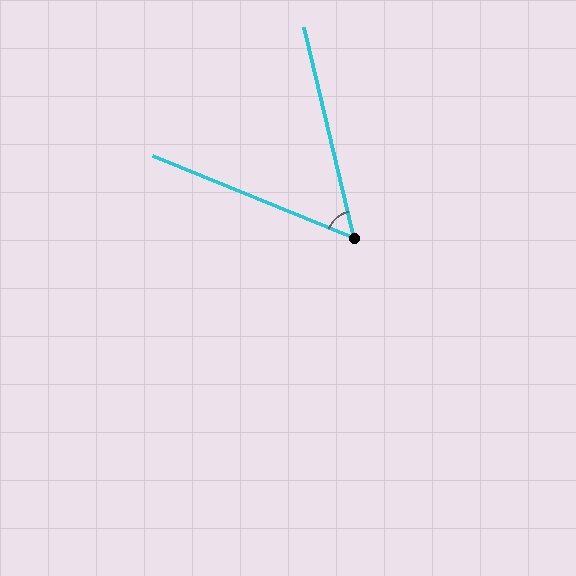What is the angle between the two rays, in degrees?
Approximately 54 degrees.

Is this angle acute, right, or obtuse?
It is acute.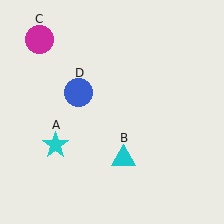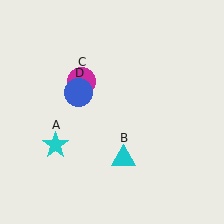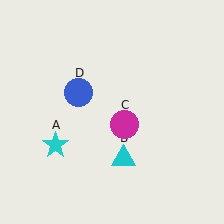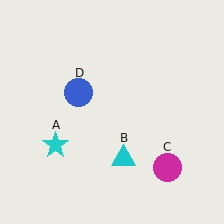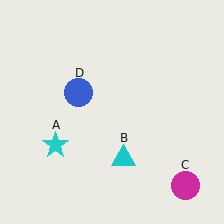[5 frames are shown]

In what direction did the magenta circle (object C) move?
The magenta circle (object C) moved down and to the right.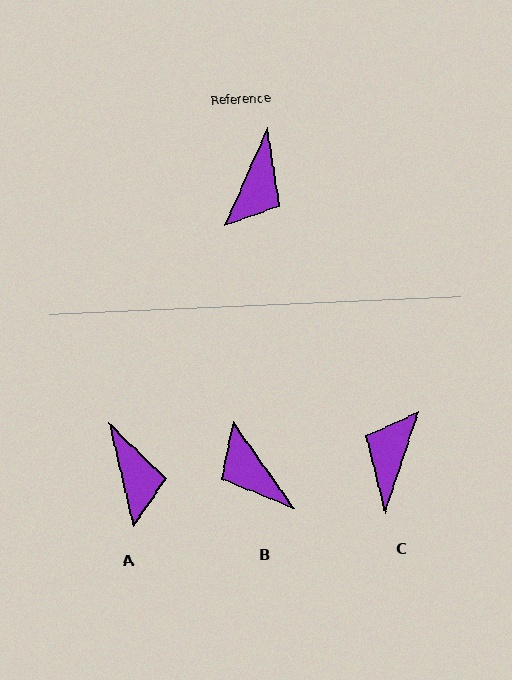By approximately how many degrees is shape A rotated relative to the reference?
Approximately 37 degrees counter-clockwise.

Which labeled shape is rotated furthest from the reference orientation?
C, about 175 degrees away.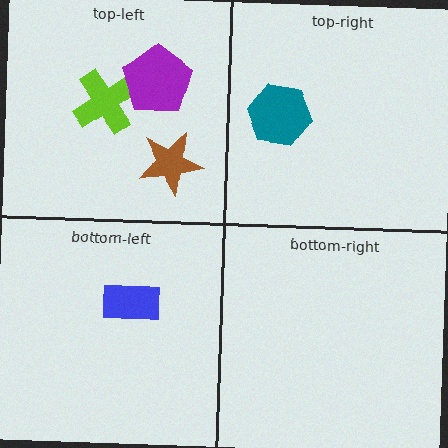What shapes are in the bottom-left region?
The blue rectangle.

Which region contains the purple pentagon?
The top-left region.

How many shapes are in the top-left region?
3.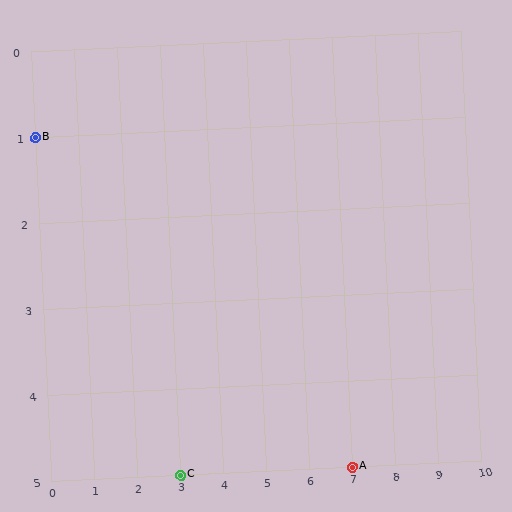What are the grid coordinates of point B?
Point B is at grid coordinates (0, 1).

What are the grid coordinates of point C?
Point C is at grid coordinates (3, 5).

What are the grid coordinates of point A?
Point A is at grid coordinates (7, 5).